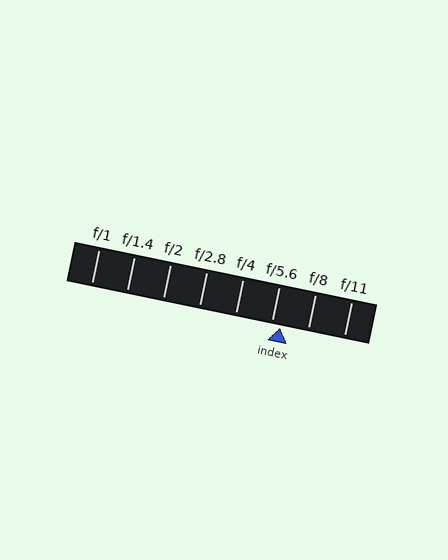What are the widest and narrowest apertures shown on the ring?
The widest aperture shown is f/1 and the narrowest is f/11.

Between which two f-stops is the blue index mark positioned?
The index mark is between f/5.6 and f/8.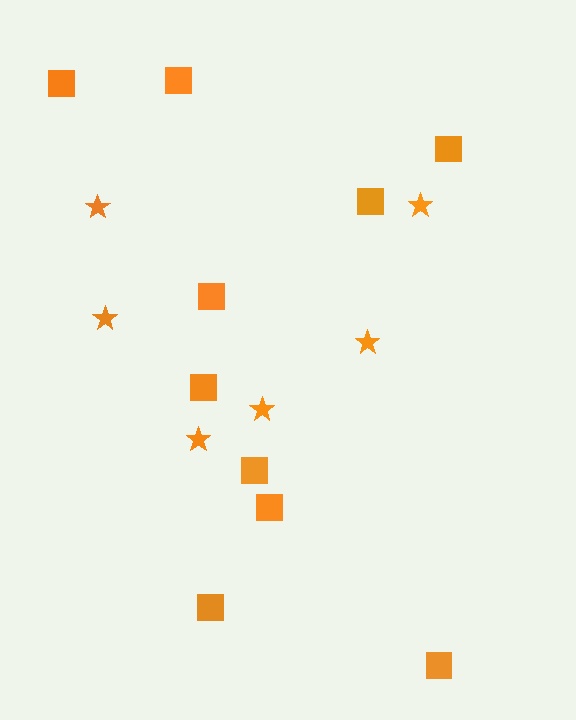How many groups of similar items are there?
There are 2 groups: one group of squares (10) and one group of stars (6).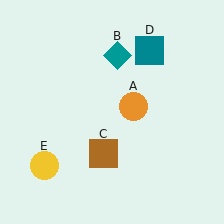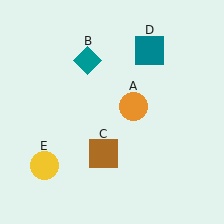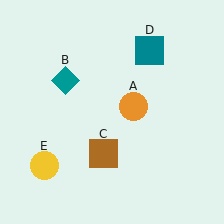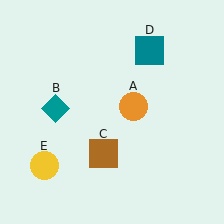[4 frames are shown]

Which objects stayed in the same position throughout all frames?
Orange circle (object A) and brown square (object C) and teal square (object D) and yellow circle (object E) remained stationary.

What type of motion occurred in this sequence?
The teal diamond (object B) rotated counterclockwise around the center of the scene.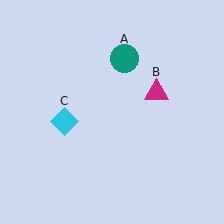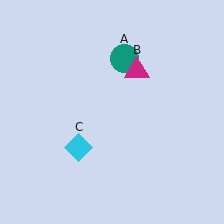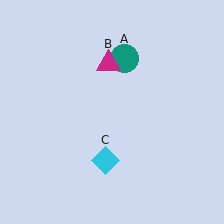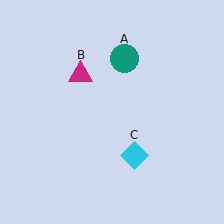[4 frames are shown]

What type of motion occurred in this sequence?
The magenta triangle (object B), cyan diamond (object C) rotated counterclockwise around the center of the scene.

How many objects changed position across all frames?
2 objects changed position: magenta triangle (object B), cyan diamond (object C).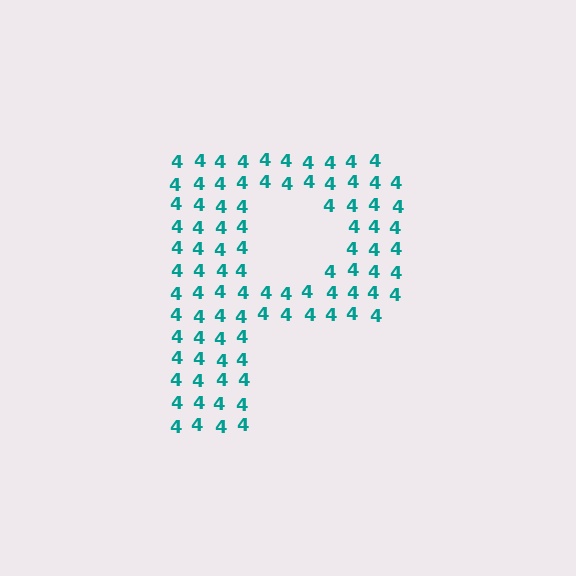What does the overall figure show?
The overall figure shows the letter P.